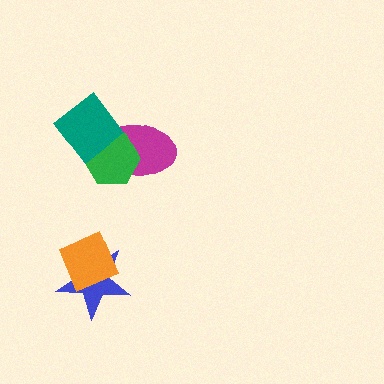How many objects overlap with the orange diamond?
1 object overlaps with the orange diamond.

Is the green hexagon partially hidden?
Yes, it is partially covered by another shape.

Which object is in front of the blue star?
The orange diamond is in front of the blue star.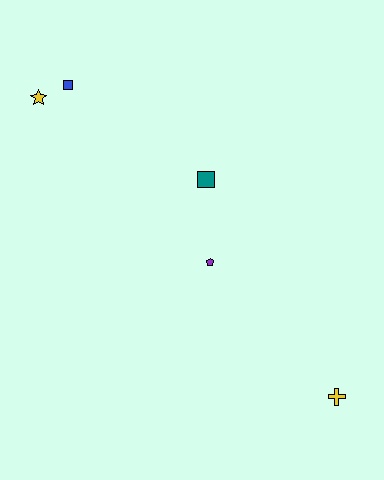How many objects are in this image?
There are 5 objects.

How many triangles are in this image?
There are no triangles.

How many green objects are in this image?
There are no green objects.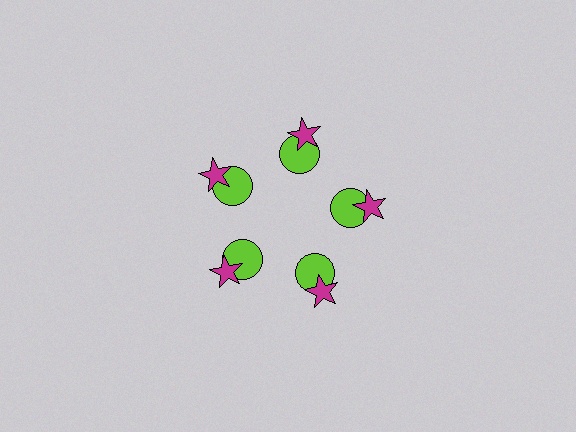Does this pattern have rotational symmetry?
Yes, this pattern has 5-fold rotational symmetry. It looks the same after rotating 72 degrees around the center.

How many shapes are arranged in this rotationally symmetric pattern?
There are 10 shapes, arranged in 5 groups of 2.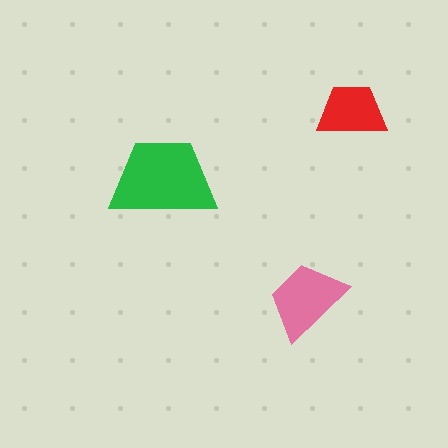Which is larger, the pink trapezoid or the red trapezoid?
The pink one.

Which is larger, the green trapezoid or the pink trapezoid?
The green one.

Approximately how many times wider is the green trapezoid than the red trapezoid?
About 1.5 times wider.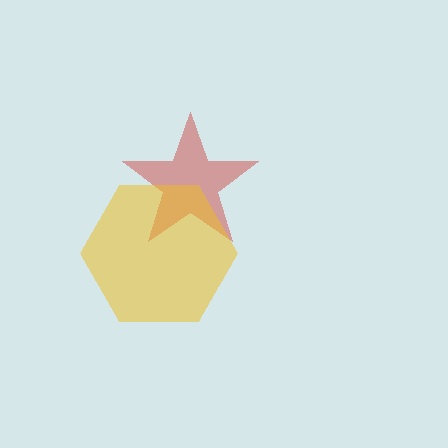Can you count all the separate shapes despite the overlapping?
Yes, there are 2 separate shapes.